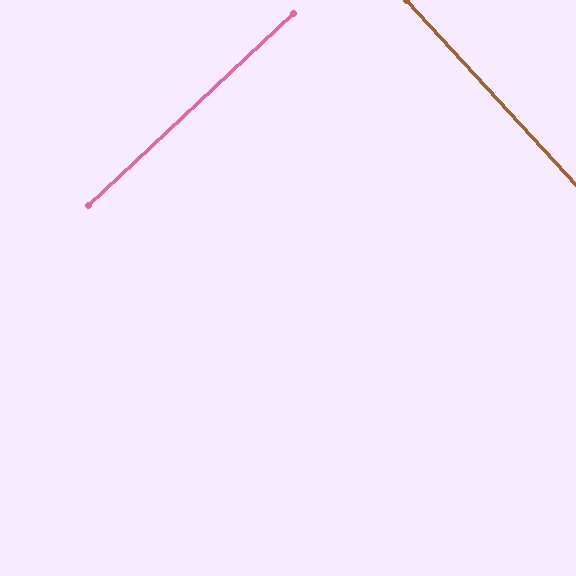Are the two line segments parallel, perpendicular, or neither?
Perpendicular — they meet at approximately 90°.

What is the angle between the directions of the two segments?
Approximately 90 degrees.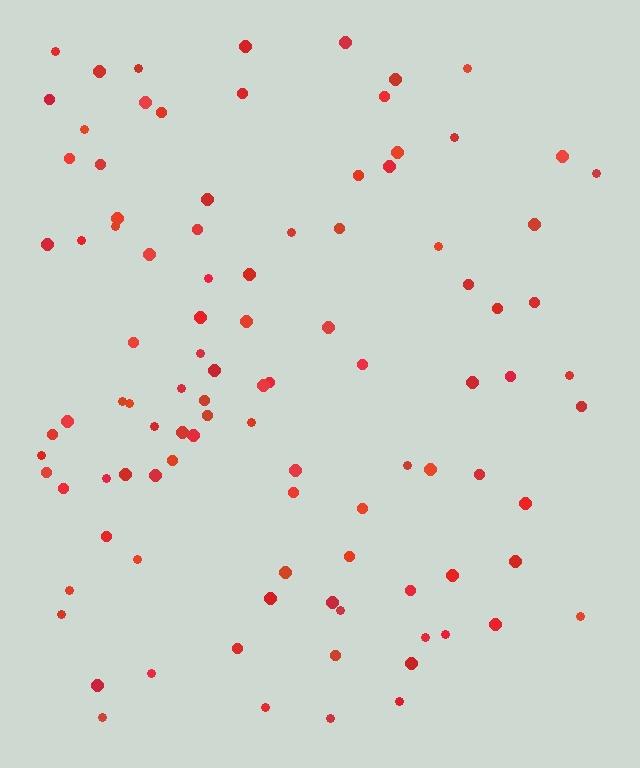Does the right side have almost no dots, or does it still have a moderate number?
Still a moderate number, just noticeably fewer than the left.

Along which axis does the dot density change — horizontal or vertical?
Horizontal.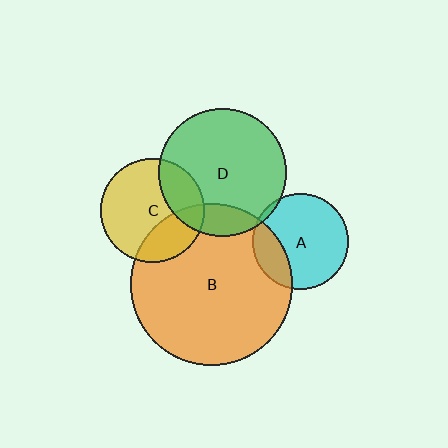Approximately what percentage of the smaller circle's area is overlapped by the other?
Approximately 30%.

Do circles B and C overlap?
Yes.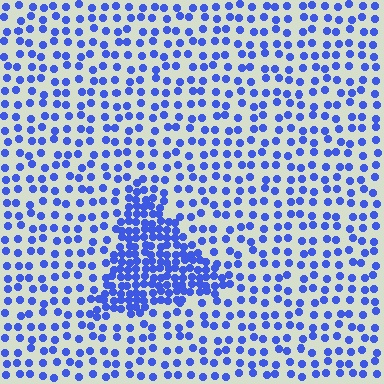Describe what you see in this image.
The image contains small blue elements arranged at two different densities. A triangle-shaped region is visible where the elements are more densely packed than the surrounding area.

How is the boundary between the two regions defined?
The boundary is defined by a change in element density (approximately 2.5x ratio). All elements are the same color, size, and shape.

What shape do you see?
I see a triangle.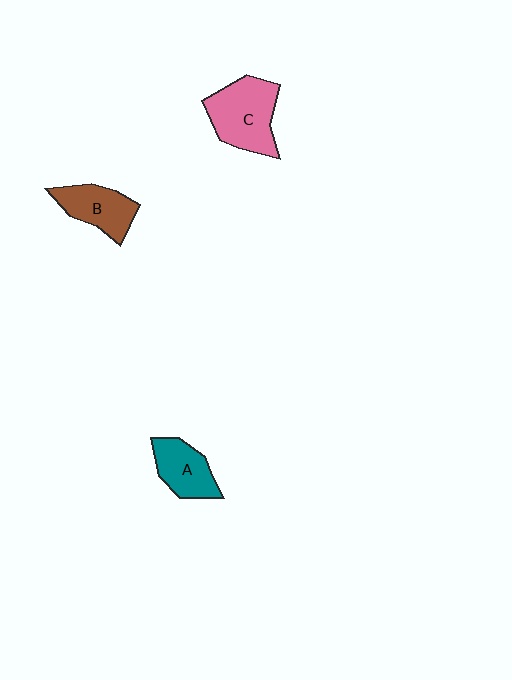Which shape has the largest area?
Shape C (pink).